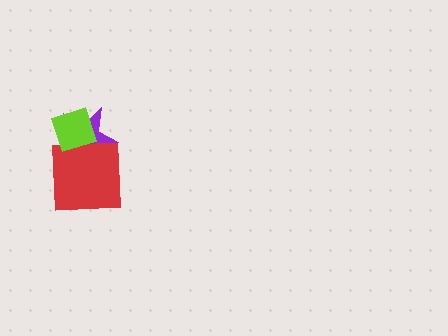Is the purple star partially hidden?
Yes, it is partially covered by another shape.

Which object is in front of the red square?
The lime diamond is in front of the red square.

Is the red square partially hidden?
Yes, it is partially covered by another shape.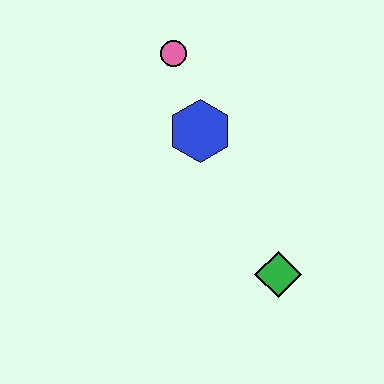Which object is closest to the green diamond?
The blue hexagon is closest to the green diamond.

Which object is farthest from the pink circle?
The green diamond is farthest from the pink circle.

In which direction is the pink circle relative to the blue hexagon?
The pink circle is above the blue hexagon.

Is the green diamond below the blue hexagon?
Yes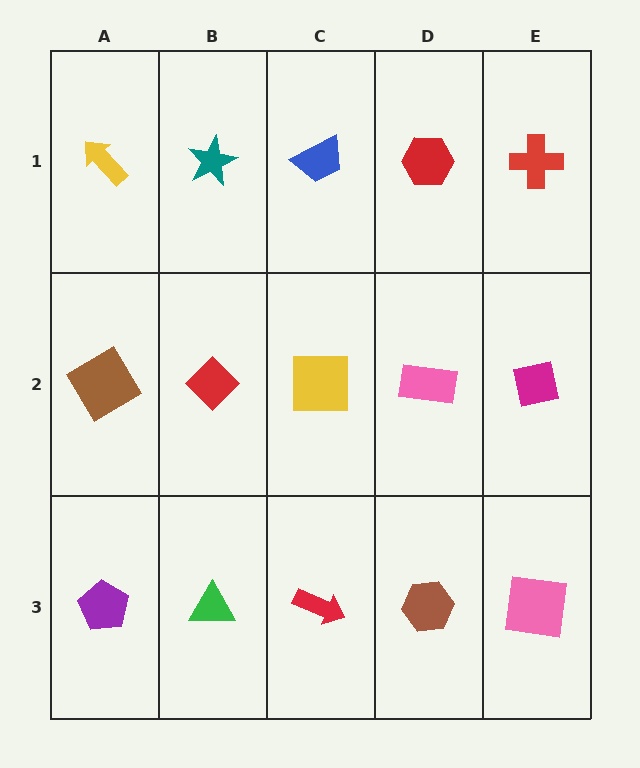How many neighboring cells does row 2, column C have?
4.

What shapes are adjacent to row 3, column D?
A pink rectangle (row 2, column D), a red arrow (row 3, column C), a pink square (row 3, column E).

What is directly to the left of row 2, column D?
A yellow square.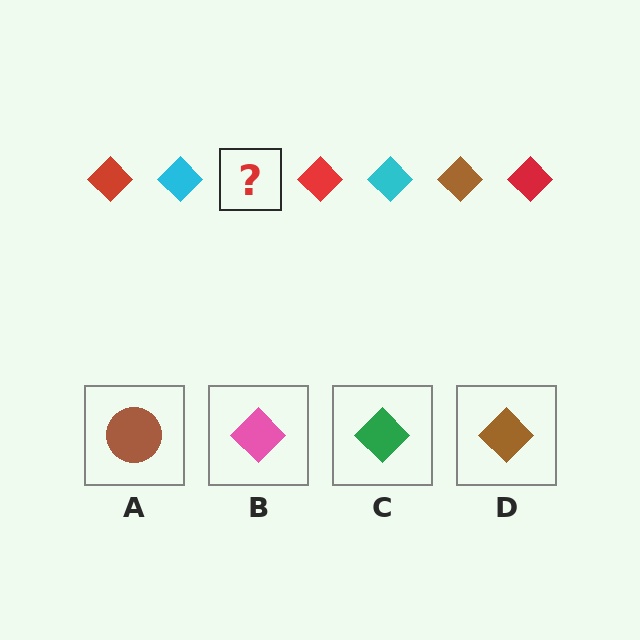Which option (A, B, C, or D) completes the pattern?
D.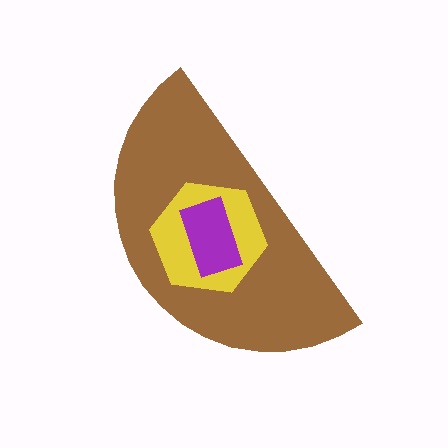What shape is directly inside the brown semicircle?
The yellow hexagon.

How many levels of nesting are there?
3.